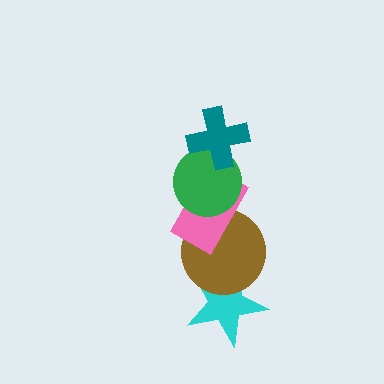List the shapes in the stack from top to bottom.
From top to bottom: the teal cross, the green circle, the pink rectangle, the brown circle, the cyan star.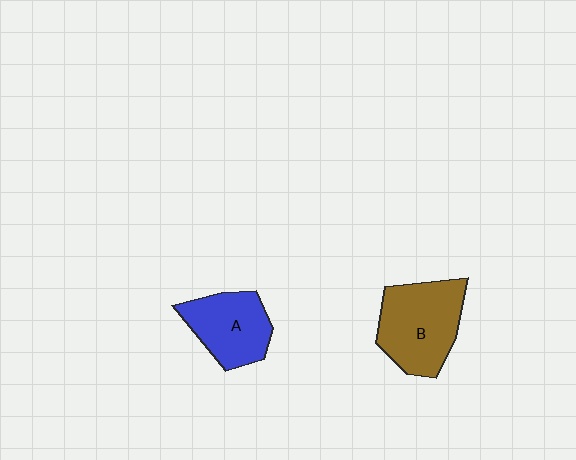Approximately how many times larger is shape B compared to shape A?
Approximately 1.3 times.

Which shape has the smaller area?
Shape A (blue).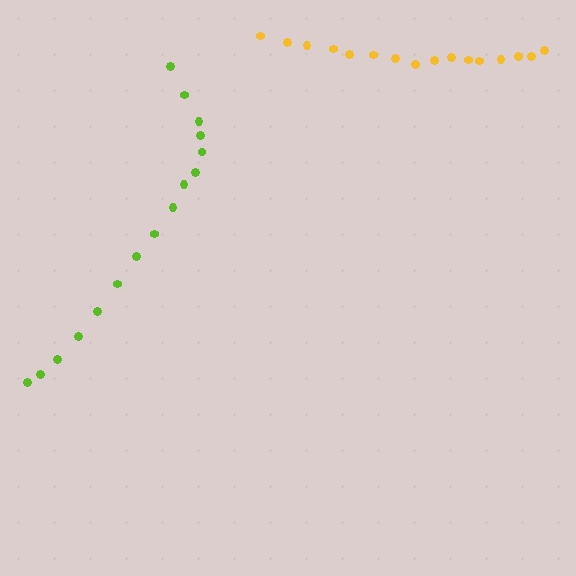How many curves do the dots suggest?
There are 2 distinct paths.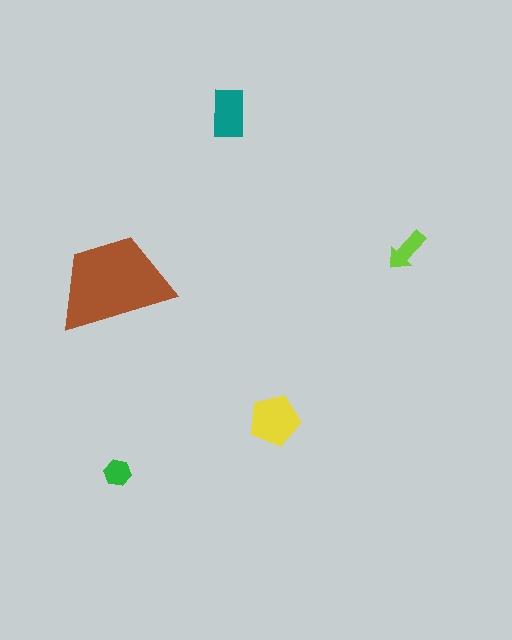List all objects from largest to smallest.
The brown trapezoid, the yellow pentagon, the teal rectangle, the lime arrow, the green hexagon.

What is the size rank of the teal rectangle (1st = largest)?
3rd.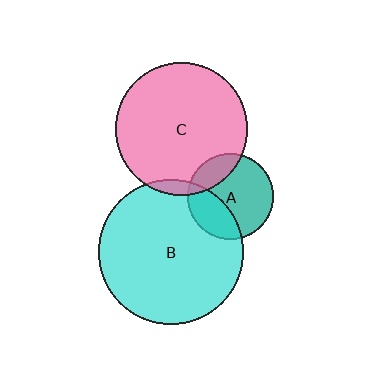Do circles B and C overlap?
Yes.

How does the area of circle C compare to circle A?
Approximately 2.4 times.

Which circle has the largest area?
Circle B (cyan).